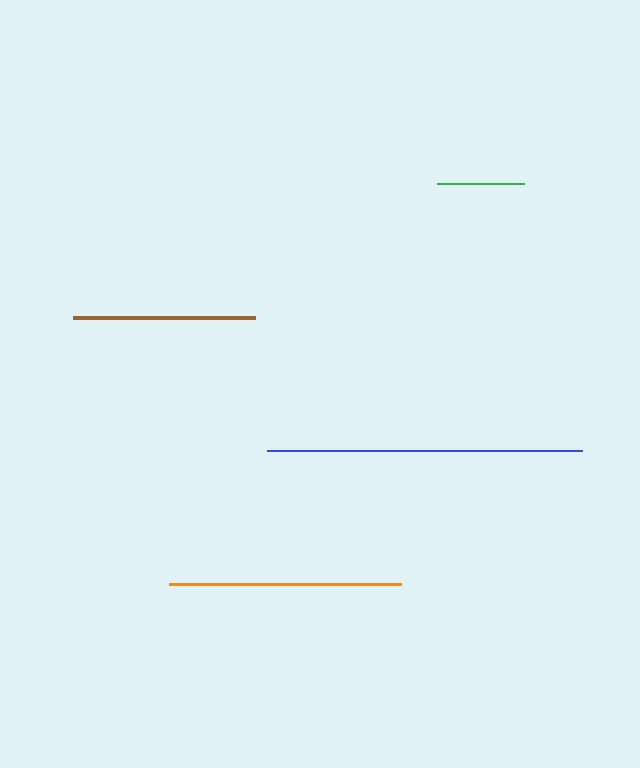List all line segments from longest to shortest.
From longest to shortest: blue, orange, brown, green.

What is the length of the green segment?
The green segment is approximately 86 pixels long.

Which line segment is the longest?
The blue line is the longest at approximately 315 pixels.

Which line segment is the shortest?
The green line is the shortest at approximately 86 pixels.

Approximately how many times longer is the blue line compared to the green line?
The blue line is approximately 3.7 times the length of the green line.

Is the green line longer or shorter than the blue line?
The blue line is longer than the green line.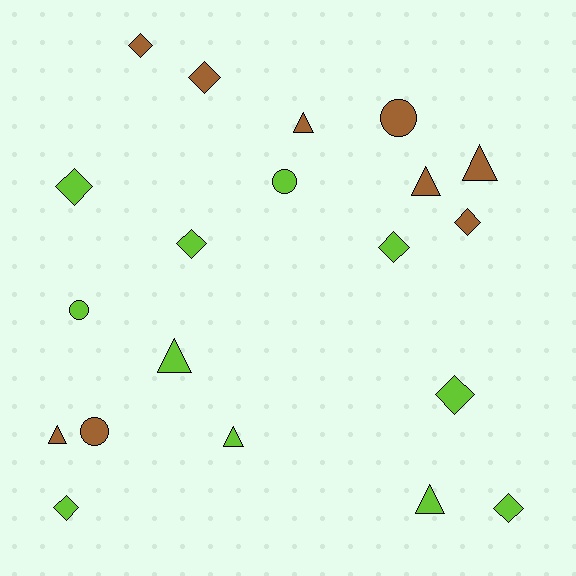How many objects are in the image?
There are 20 objects.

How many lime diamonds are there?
There are 6 lime diamonds.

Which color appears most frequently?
Lime, with 11 objects.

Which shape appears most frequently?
Diamond, with 9 objects.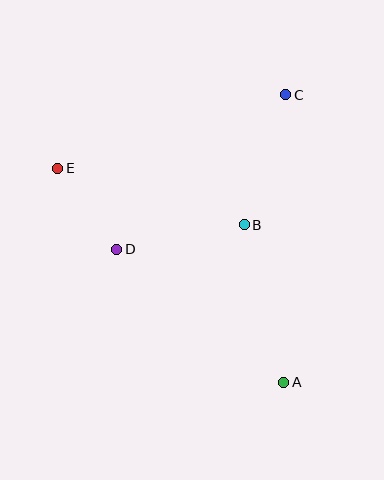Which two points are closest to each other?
Points D and E are closest to each other.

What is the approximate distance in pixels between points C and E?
The distance between C and E is approximately 239 pixels.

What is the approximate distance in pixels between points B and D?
The distance between B and D is approximately 130 pixels.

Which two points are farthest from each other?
Points A and E are farthest from each other.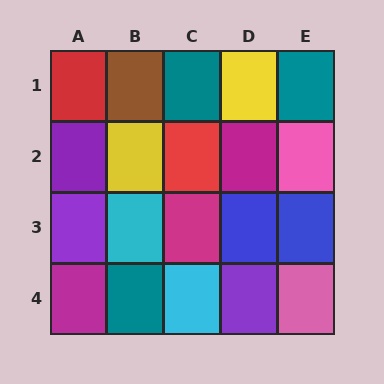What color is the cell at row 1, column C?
Teal.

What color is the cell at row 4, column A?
Magenta.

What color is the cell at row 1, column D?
Yellow.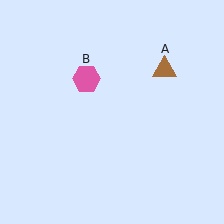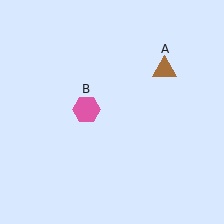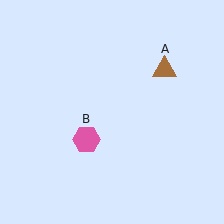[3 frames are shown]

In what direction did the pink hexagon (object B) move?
The pink hexagon (object B) moved down.